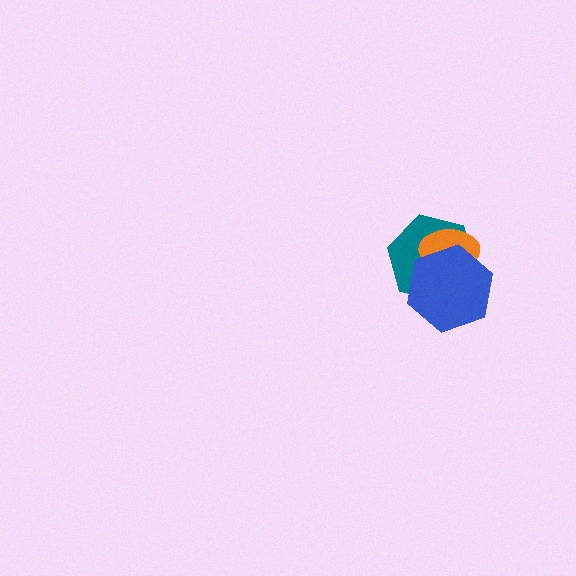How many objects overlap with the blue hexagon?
2 objects overlap with the blue hexagon.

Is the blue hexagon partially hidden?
No, no other shape covers it.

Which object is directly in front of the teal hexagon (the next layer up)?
The orange ellipse is directly in front of the teal hexagon.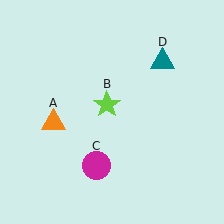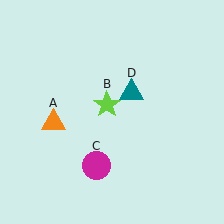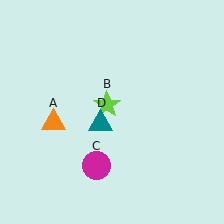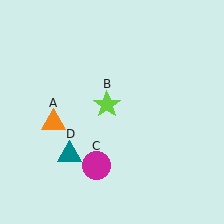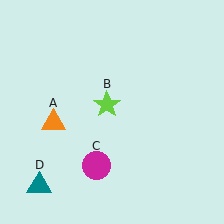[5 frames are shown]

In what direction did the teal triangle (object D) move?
The teal triangle (object D) moved down and to the left.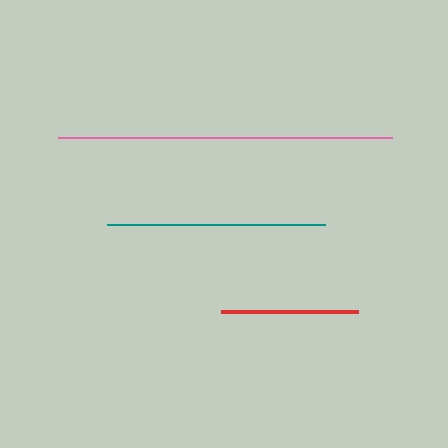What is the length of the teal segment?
The teal segment is approximately 218 pixels long.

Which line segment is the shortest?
The red line is the shortest at approximately 137 pixels.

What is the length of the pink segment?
The pink segment is approximately 334 pixels long.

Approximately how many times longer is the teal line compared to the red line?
The teal line is approximately 1.6 times the length of the red line.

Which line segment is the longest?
The pink line is the longest at approximately 334 pixels.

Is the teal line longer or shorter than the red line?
The teal line is longer than the red line.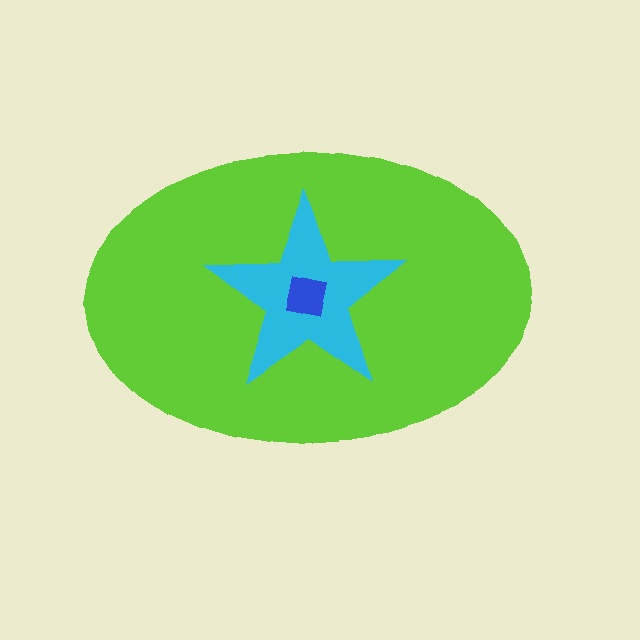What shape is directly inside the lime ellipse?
The cyan star.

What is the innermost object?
The blue square.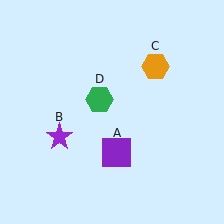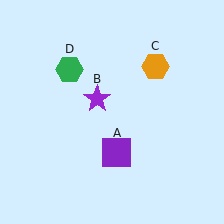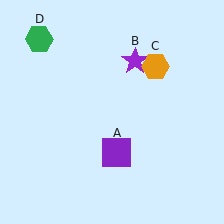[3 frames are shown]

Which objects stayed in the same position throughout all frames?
Purple square (object A) and orange hexagon (object C) remained stationary.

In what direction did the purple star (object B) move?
The purple star (object B) moved up and to the right.